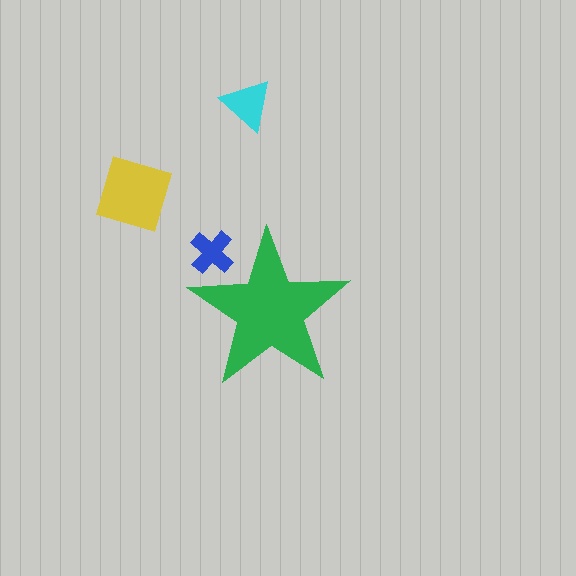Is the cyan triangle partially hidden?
No, the cyan triangle is fully visible.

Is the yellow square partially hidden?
No, the yellow square is fully visible.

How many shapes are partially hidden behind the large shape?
1 shape is partially hidden.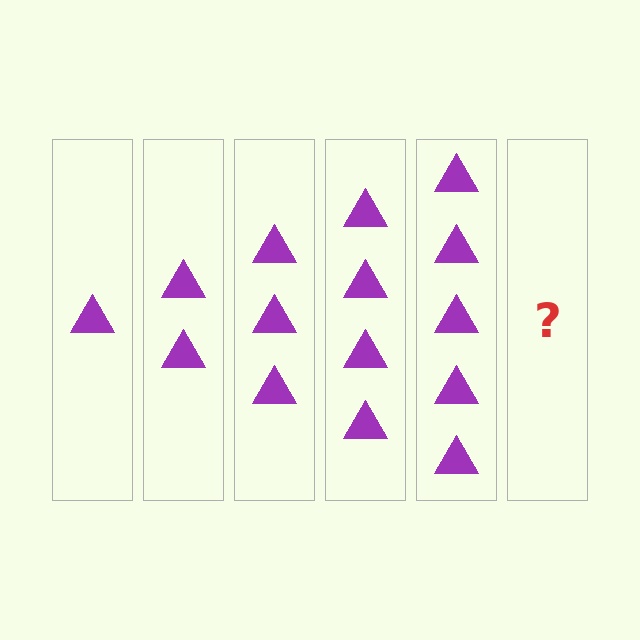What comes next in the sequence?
The next element should be 6 triangles.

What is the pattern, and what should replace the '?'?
The pattern is that each step adds one more triangle. The '?' should be 6 triangles.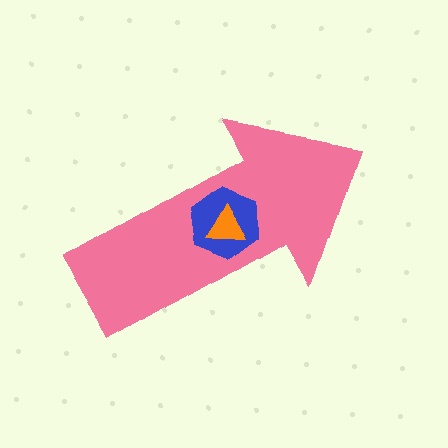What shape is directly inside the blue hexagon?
The orange triangle.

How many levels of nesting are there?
3.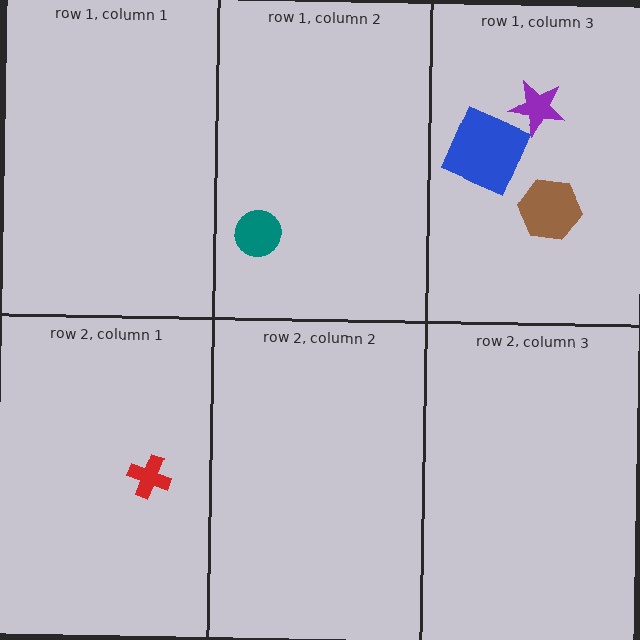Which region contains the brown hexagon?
The row 1, column 3 region.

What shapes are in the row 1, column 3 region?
The brown hexagon, the blue square, the purple star.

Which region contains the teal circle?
The row 1, column 2 region.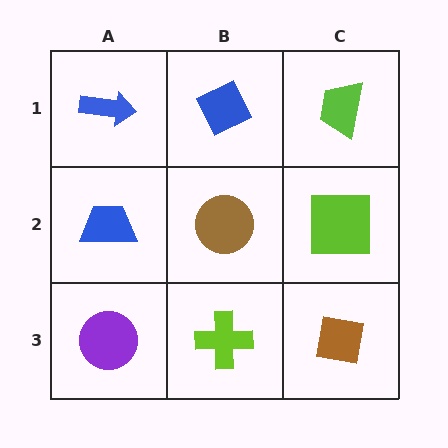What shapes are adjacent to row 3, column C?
A lime square (row 2, column C), a lime cross (row 3, column B).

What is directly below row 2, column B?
A lime cross.